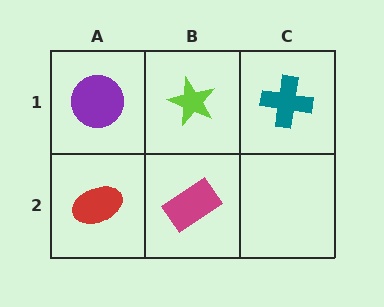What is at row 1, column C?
A teal cross.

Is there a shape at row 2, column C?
No, that cell is empty.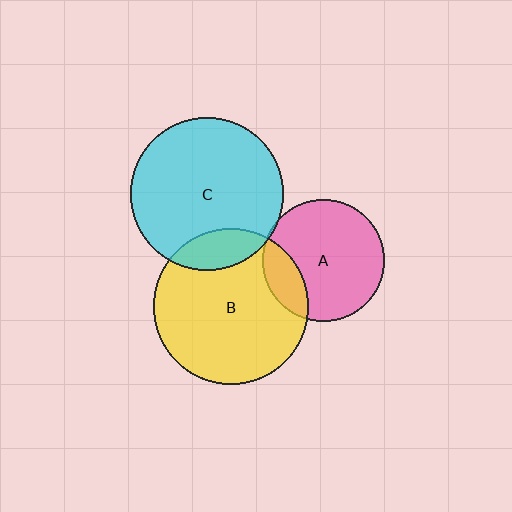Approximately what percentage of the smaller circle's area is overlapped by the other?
Approximately 20%.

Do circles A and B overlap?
Yes.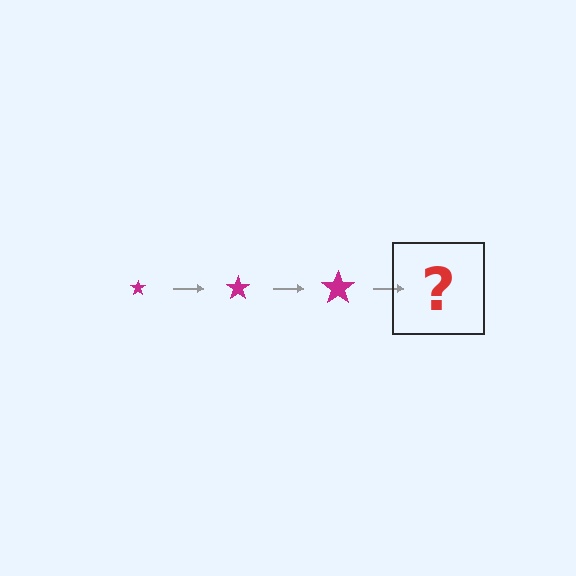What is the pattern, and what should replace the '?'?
The pattern is that the star gets progressively larger each step. The '?' should be a magenta star, larger than the previous one.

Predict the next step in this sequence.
The next step is a magenta star, larger than the previous one.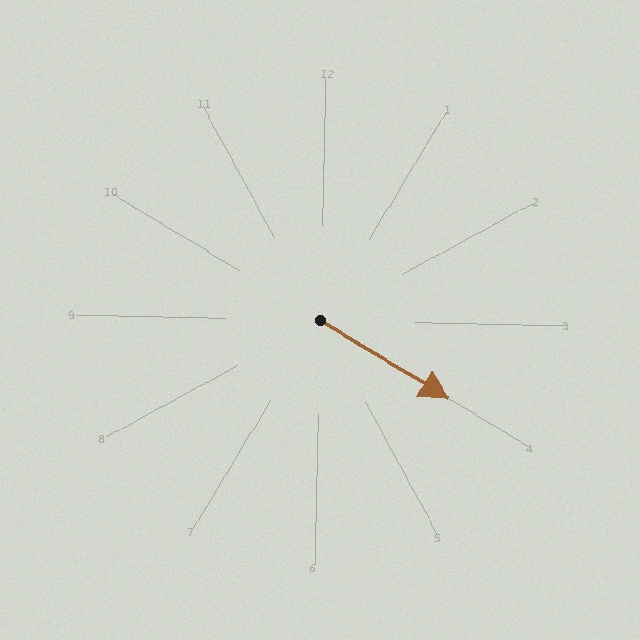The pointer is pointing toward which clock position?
Roughly 4 o'clock.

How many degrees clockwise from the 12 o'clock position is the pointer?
Approximately 120 degrees.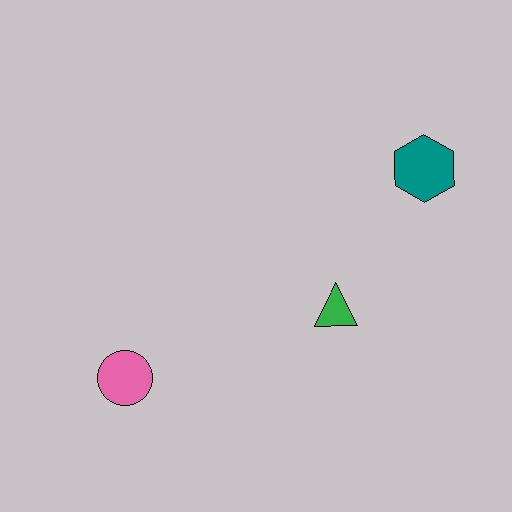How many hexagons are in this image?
There is 1 hexagon.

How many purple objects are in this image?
There are no purple objects.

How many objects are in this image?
There are 3 objects.